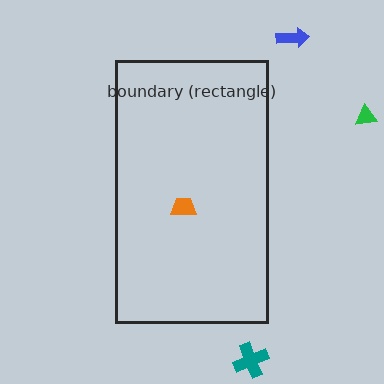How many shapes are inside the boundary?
1 inside, 3 outside.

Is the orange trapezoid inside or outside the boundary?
Inside.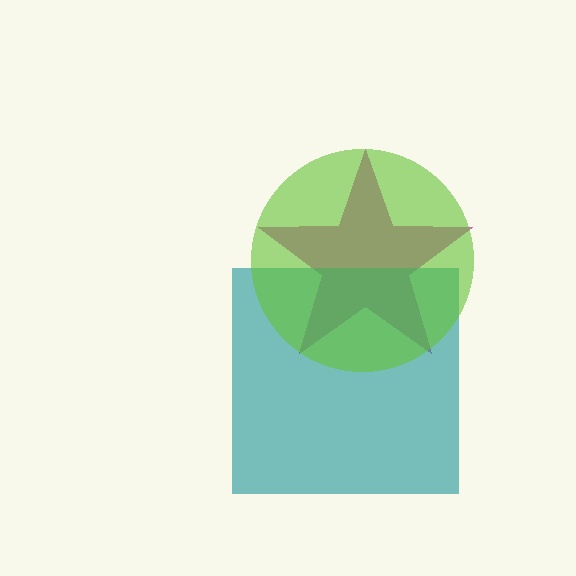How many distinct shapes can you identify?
There are 3 distinct shapes: a magenta star, a teal square, a lime circle.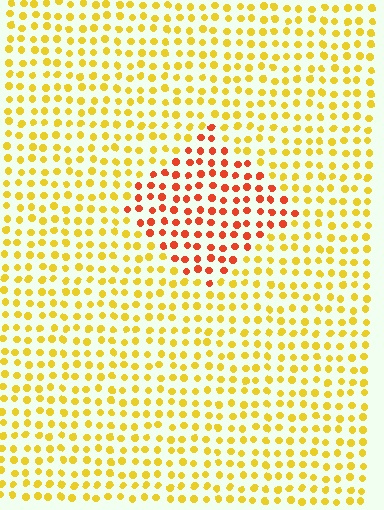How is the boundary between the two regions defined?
The boundary is defined purely by a slight shift in hue (about 44 degrees). Spacing, size, and orientation are identical on both sides.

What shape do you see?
I see a diamond.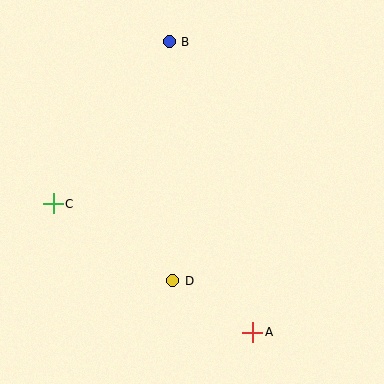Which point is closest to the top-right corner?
Point B is closest to the top-right corner.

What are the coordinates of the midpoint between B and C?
The midpoint between B and C is at (111, 123).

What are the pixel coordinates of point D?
Point D is at (173, 281).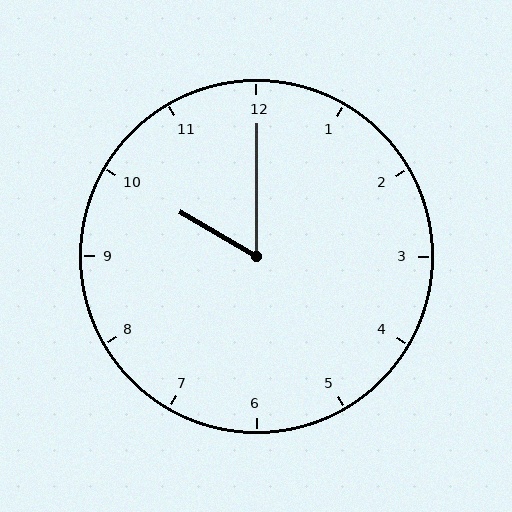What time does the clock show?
10:00.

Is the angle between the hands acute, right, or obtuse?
It is acute.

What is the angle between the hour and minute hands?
Approximately 60 degrees.